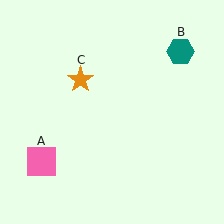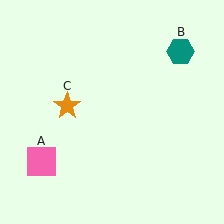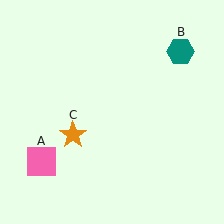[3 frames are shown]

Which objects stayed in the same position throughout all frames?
Pink square (object A) and teal hexagon (object B) remained stationary.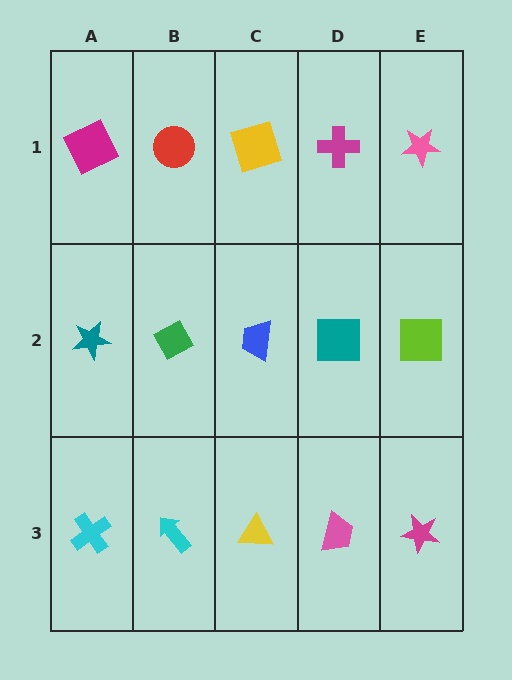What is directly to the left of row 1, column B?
A magenta square.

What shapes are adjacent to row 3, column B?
A green diamond (row 2, column B), a cyan cross (row 3, column A), a yellow triangle (row 3, column C).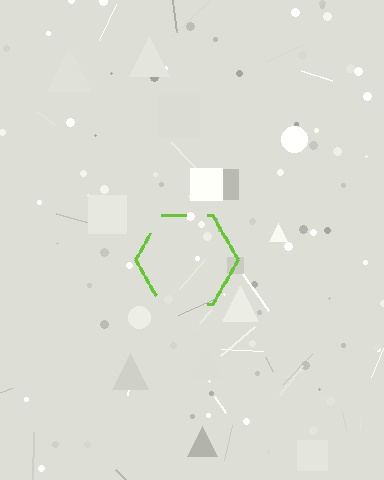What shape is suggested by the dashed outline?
The dashed outline suggests a hexagon.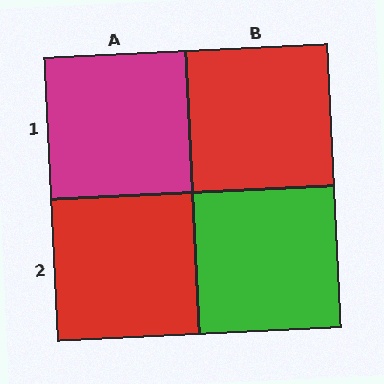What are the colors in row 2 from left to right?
Red, green.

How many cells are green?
1 cell is green.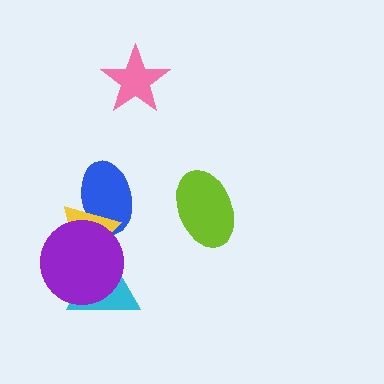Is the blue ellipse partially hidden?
Yes, it is partially covered by another shape.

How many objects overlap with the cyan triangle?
2 objects overlap with the cyan triangle.